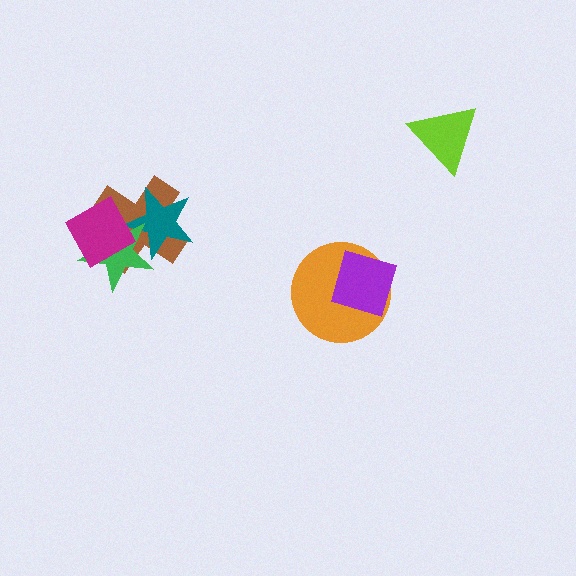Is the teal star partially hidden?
Yes, it is partially covered by another shape.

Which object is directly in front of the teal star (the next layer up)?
The green star is directly in front of the teal star.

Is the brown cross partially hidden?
Yes, it is partially covered by another shape.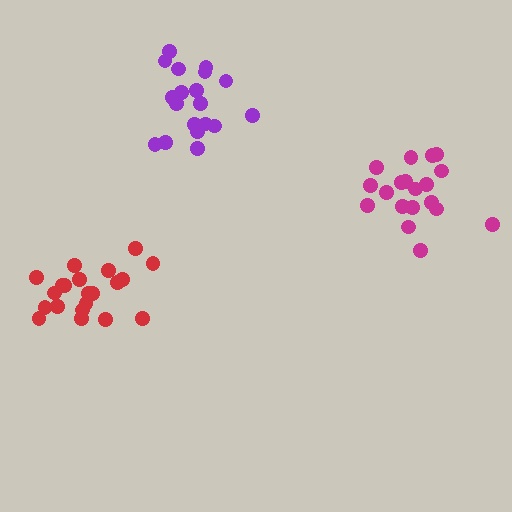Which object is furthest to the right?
The magenta cluster is rightmost.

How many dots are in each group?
Group 1: 21 dots, Group 2: 20 dots, Group 3: 19 dots (60 total).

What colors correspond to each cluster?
The clusters are colored: red, purple, magenta.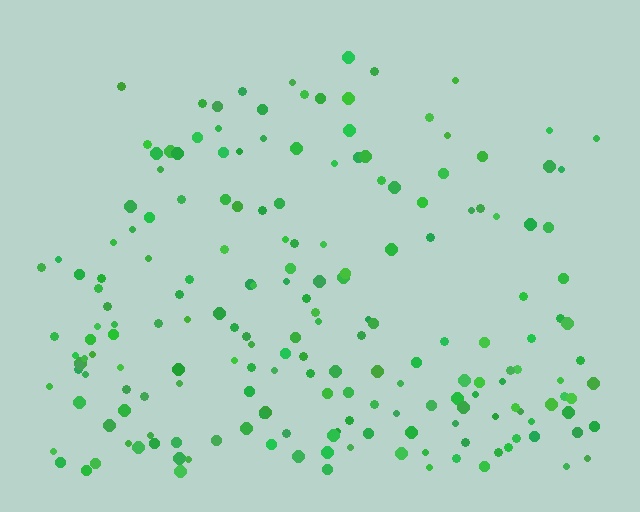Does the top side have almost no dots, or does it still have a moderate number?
Still a moderate number, just noticeably fewer than the bottom.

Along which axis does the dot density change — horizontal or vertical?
Vertical.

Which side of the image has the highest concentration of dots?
The bottom.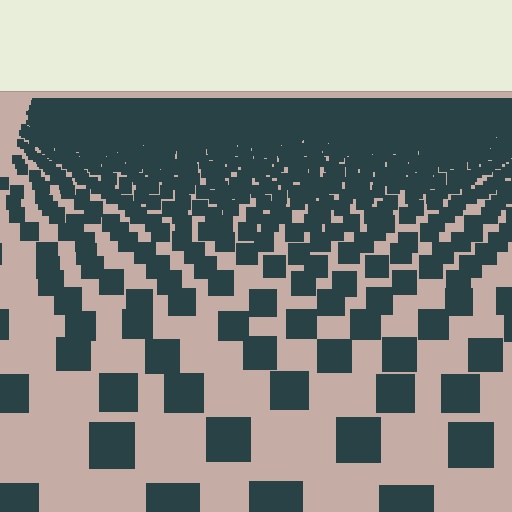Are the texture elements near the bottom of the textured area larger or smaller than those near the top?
Larger. Near the bottom, elements are closer to the viewer and appear at a bigger on-screen size.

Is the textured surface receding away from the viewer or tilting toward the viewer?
The surface is receding away from the viewer. Texture elements get smaller and denser toward the top.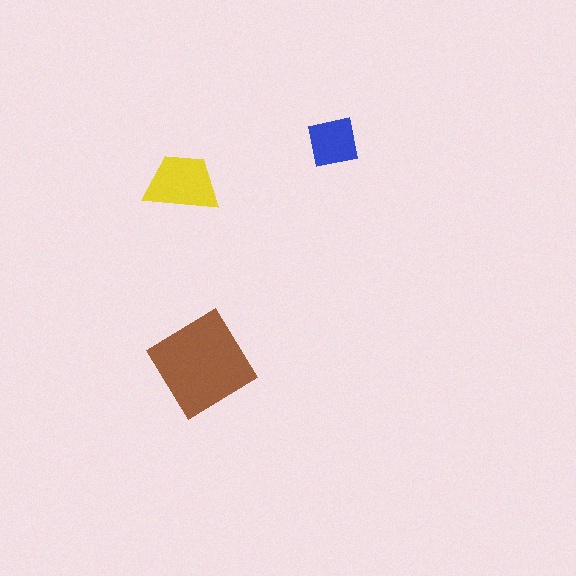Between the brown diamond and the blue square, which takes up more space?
The brown diamond.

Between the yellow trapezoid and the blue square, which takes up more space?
The yellow trapezoid.